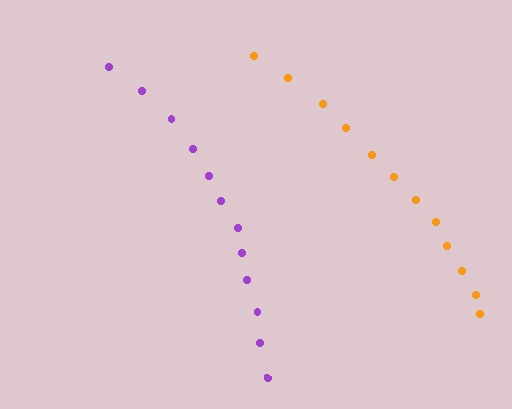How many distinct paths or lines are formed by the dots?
There are 2 distinct paths.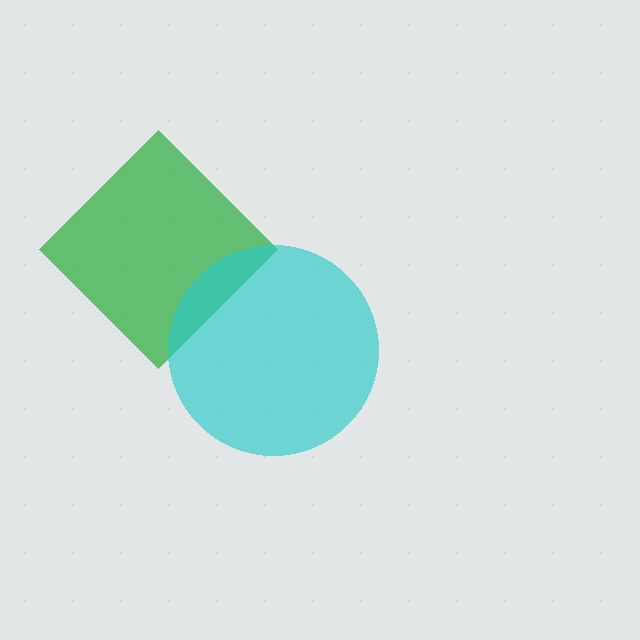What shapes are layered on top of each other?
The layered shapes are: a green diamond, a cyan circle.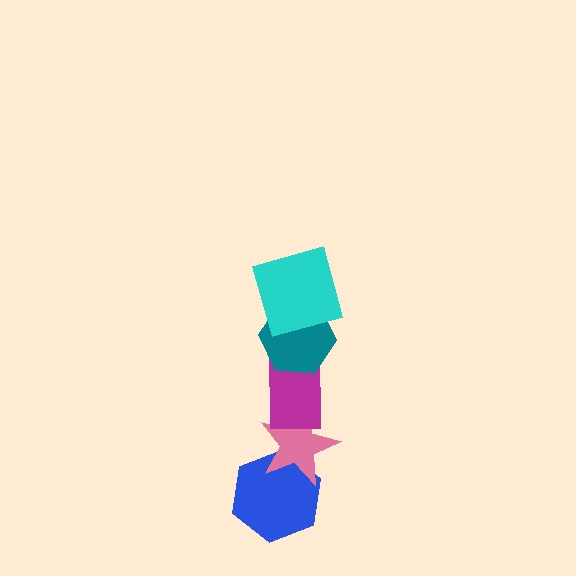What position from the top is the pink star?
The pink star is 4th from the top.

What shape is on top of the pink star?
The magenta rectangle is on top of the pink star.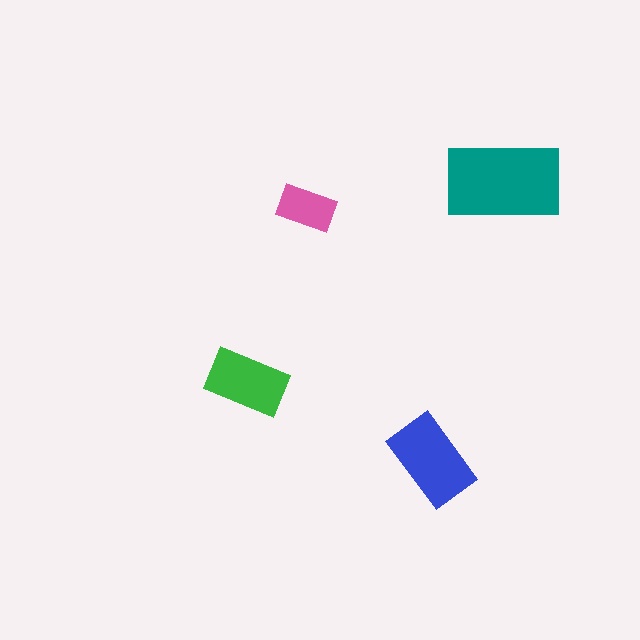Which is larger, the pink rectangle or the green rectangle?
The green one.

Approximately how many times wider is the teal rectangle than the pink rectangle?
About 2 times wider.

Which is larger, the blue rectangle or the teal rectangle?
The teal one.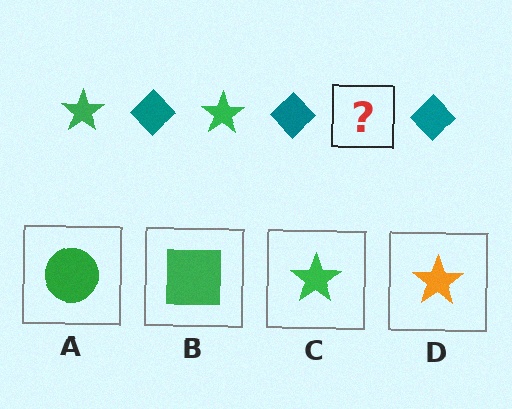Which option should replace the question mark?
Option C.